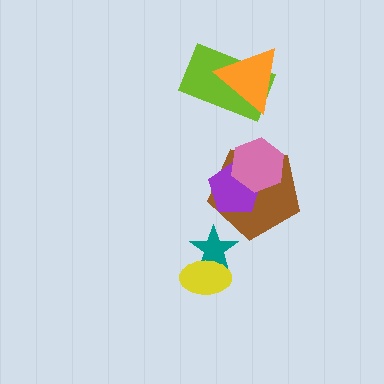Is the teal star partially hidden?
Yes, it is partially covered by another shape.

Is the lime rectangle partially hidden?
Yes, it is partially covered by another shape.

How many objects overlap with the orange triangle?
1 object overlaps with the orange triangle.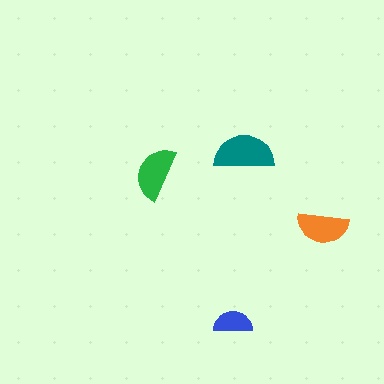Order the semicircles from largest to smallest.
the teal one, the green one, the orange one, the blue one.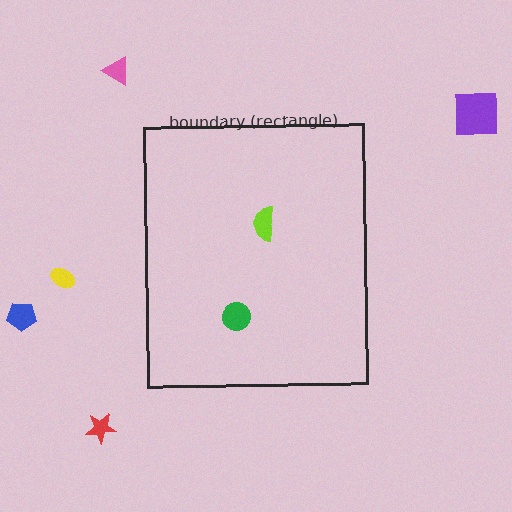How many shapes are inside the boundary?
2 inside, 5 outside.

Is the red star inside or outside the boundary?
Outside.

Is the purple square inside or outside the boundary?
Outside.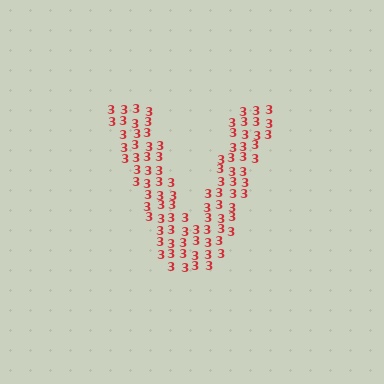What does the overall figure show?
The overall figure shows the letter V.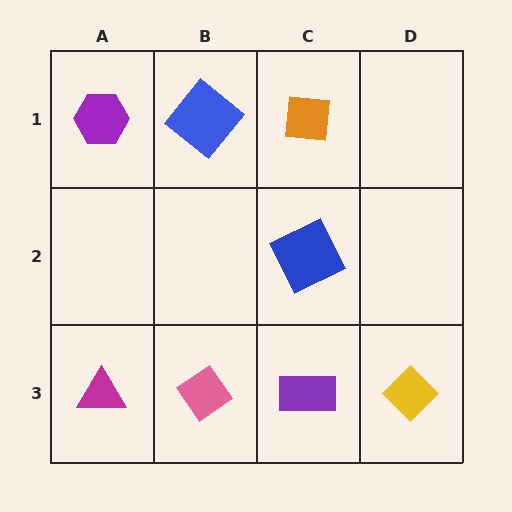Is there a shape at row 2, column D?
No, that cell is empty.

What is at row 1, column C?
An orange square.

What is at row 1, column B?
A blue diamond.